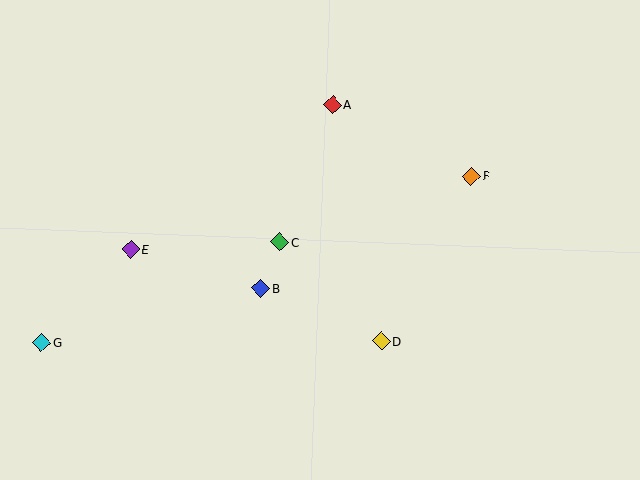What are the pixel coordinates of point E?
Point E is at (131, 249).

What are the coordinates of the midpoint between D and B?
The midpoint between D and B is at (321, 315).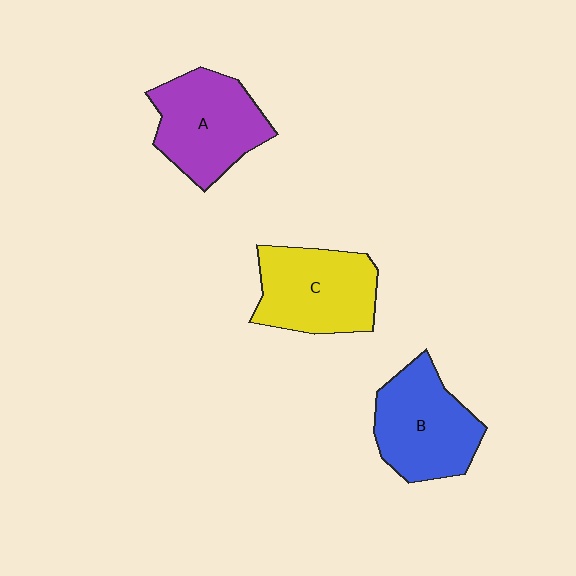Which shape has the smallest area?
Shape B (blue).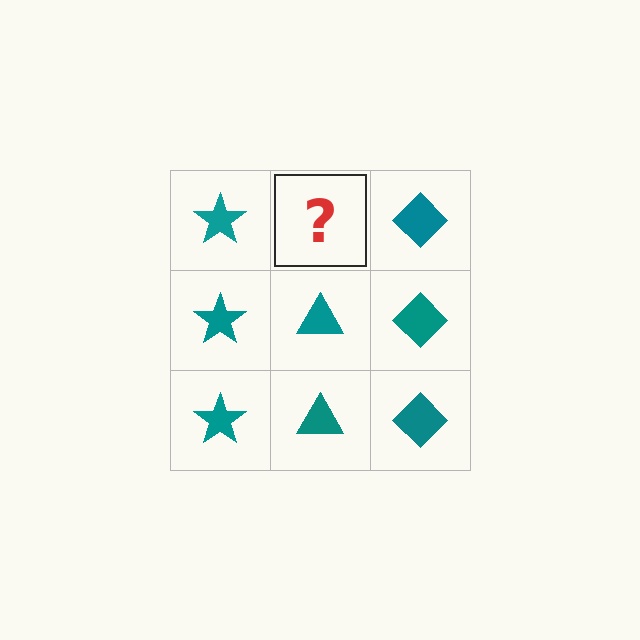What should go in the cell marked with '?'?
The missing cell should contain a teal triangle.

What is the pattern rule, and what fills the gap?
The rule is that each column has a consistent shape. The gap should be filled with a teal triangle.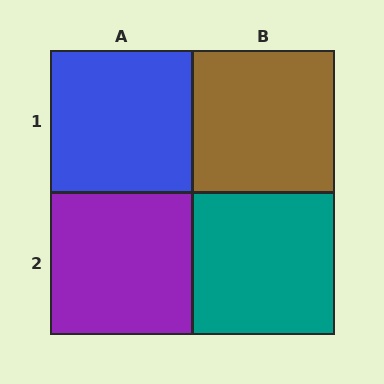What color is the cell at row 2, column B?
Teal.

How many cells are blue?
1 cell is blue.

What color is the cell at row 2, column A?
Purple.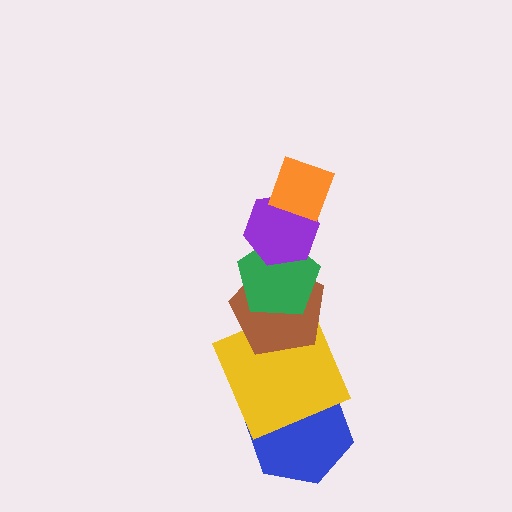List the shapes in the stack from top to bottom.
From top to bottom: the orange diamond, the purple hexagon, the green pentagon, the brown pentagon, the yellow square, the blue hexagon.